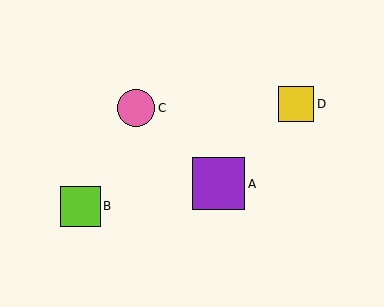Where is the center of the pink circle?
The center of the pink circle is at (136, 108).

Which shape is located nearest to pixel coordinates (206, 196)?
The purple square (labeled A) at (219, 184) is nearest to that location.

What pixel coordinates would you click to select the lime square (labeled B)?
Click at (81, 206) to select the lime square B.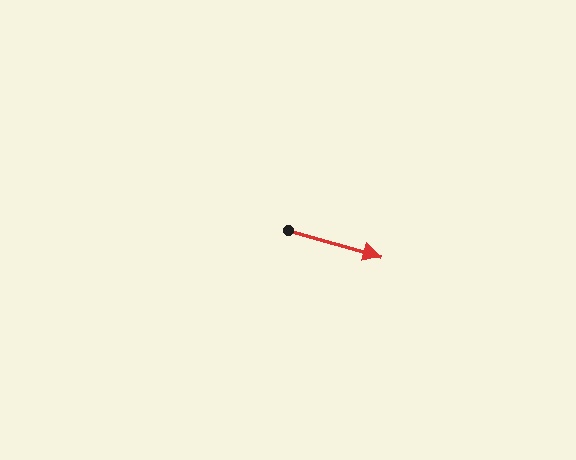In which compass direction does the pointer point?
East.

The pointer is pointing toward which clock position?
Roughly 4 o'clock.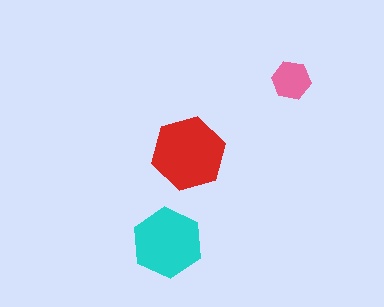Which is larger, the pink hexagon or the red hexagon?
The red one.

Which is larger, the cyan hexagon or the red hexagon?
The red one.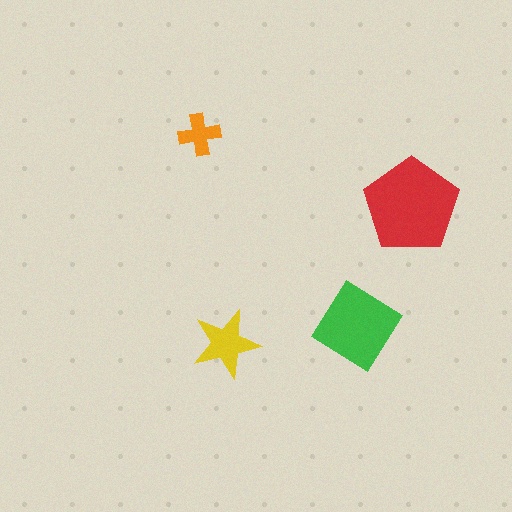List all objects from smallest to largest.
The orange cross, the yellow star, the green diamond, the red pentagon.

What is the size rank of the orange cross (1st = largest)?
4th.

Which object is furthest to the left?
The orange cross is leftmost.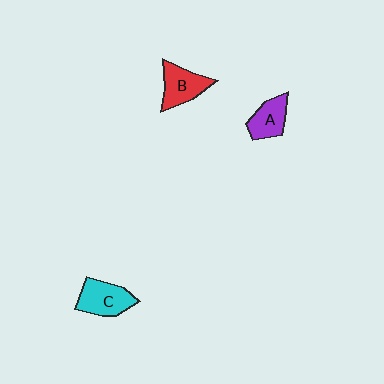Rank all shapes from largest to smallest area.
From largest to smallest: C (cyan), B (red), A (purple).